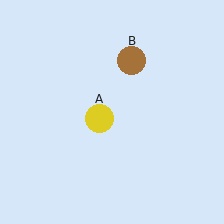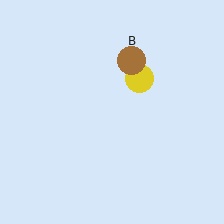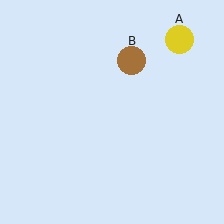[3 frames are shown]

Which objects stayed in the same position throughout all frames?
Brown circle (object B) remained stationary.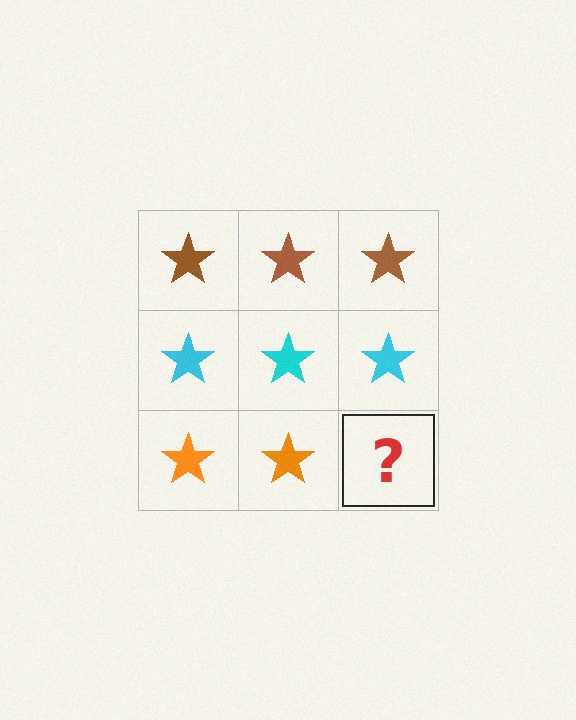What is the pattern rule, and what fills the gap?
The rule is that each row has a consistent color. The gap should be filled with an orange star.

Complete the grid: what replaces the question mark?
The question mark should be replaced with an orange star.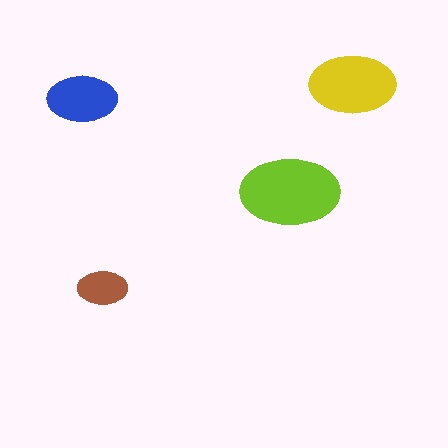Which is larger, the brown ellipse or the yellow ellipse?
The yellow one.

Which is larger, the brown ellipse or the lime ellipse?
The lime one.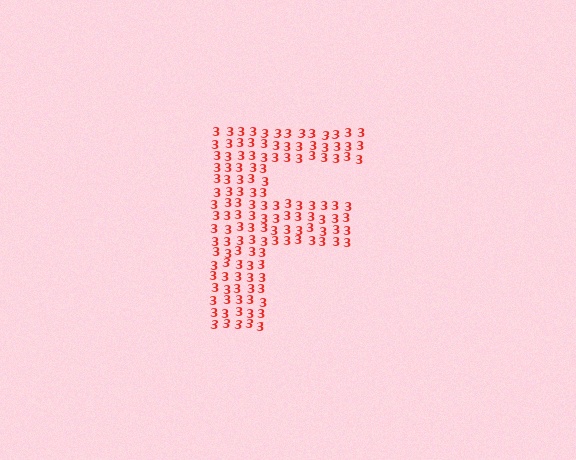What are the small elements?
The small elements are digit 3's.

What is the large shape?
The large shape is the letter F.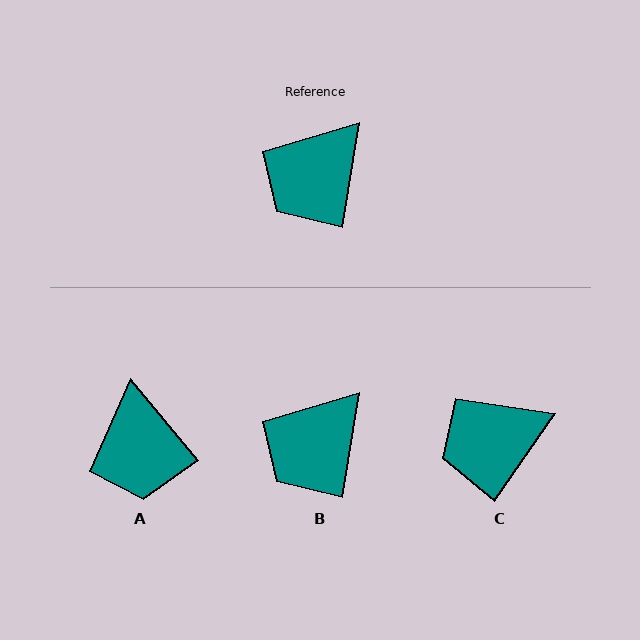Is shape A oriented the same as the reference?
No, it is off by about 49 degrees.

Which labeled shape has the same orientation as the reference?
B.